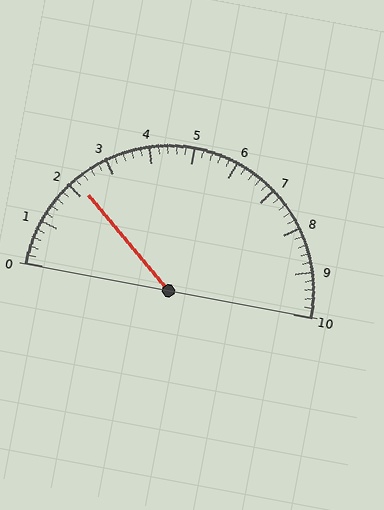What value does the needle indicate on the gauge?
The needle indicates approximately 2.2.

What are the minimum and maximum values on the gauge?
The gauge ranges from 0 to 10.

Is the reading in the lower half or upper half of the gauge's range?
The reading is in the lower half of the range (0 to 10).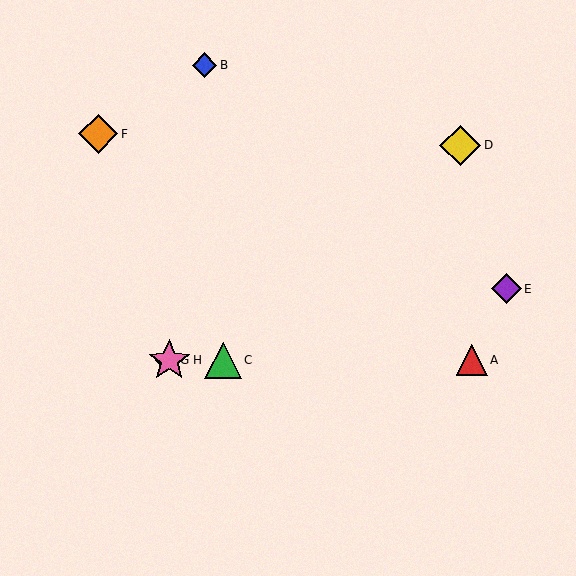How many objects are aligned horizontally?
4 objects (A, C, G, H) are aligned horizontally.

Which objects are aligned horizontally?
Objects A, C, G, H are aligned horizontally.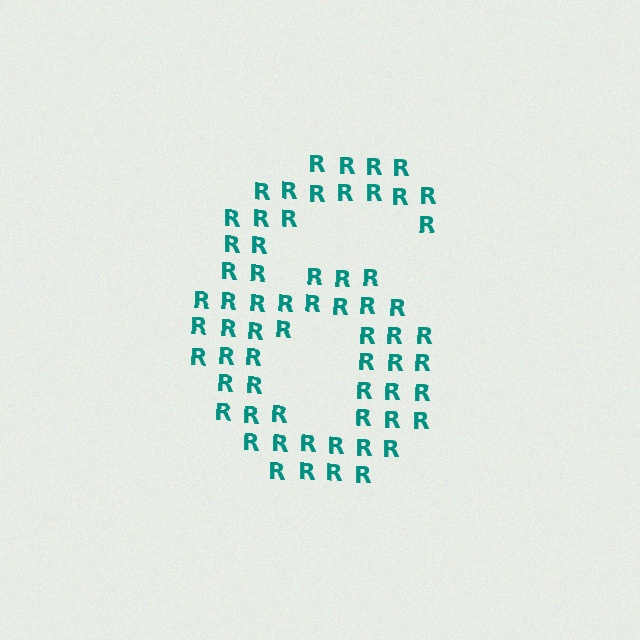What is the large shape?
The large shape is the digit 6.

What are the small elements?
The small elements are letter R's.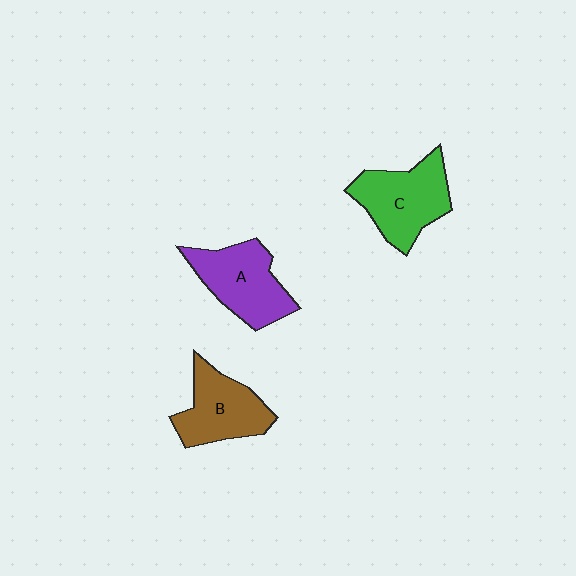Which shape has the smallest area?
Shape B (brown).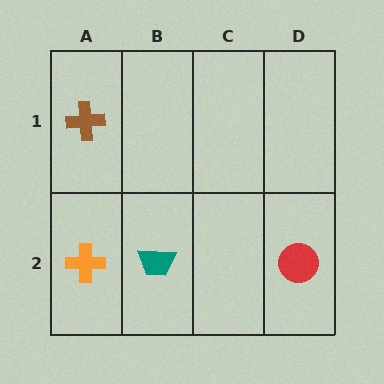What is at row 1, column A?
A brown cross.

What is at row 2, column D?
A red circle.